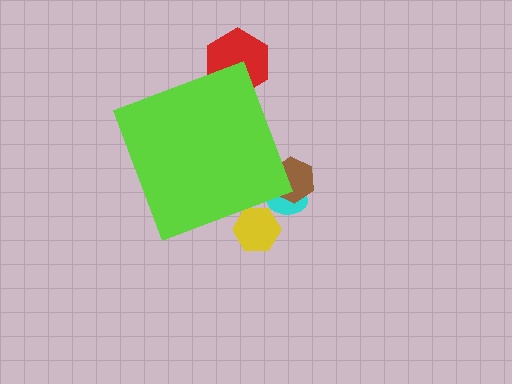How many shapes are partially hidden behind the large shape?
4 shapes are partially hidden.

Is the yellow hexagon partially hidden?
Yes, the yellow hexagon is partially hidden behind the lime diamond.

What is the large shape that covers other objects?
A lime diamond.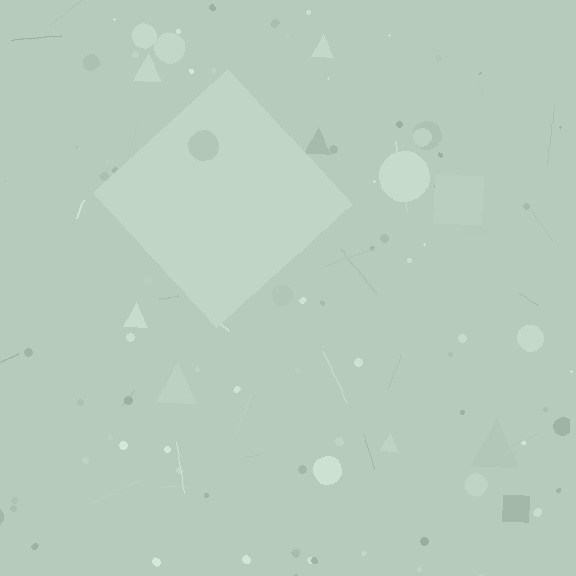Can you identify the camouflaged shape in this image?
The camouflaged shape is a diamond.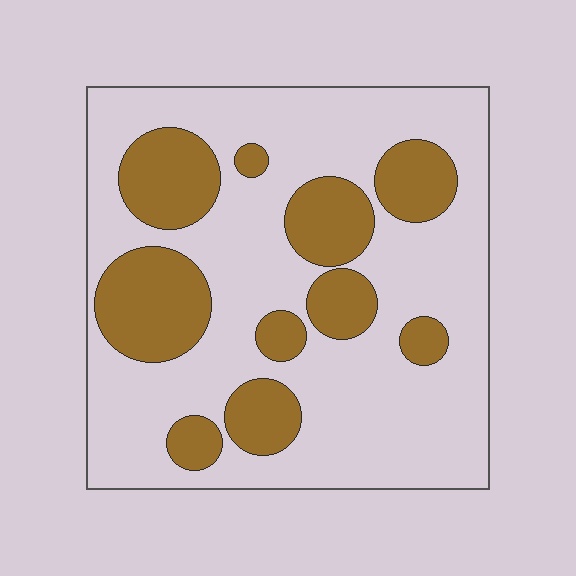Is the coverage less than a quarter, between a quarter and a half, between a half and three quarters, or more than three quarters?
Between a quarter and a half.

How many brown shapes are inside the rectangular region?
10.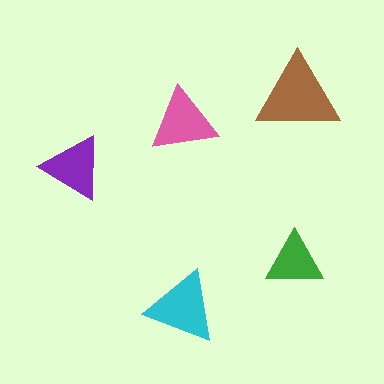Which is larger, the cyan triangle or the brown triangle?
The brown one.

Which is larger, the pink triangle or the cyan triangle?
The cyan one.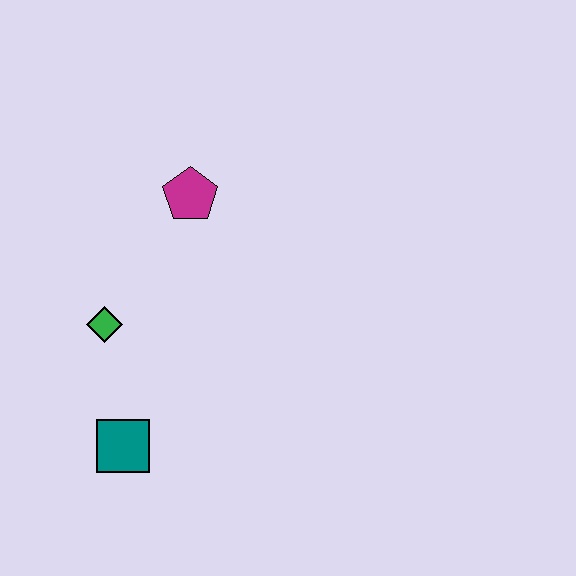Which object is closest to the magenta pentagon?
The green diamond is closest to the magenta pentagon.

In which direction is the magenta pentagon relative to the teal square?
The magenta pentagon is above the teal square.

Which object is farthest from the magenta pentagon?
The teal square is farthest from the magenta pentagon.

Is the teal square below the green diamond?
Yes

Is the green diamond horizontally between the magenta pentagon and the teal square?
No